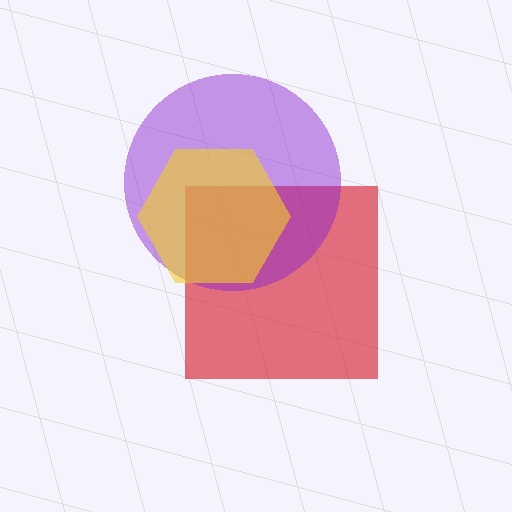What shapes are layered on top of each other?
The layered shapes are: a red square, a purple circle, a yellow hexagon.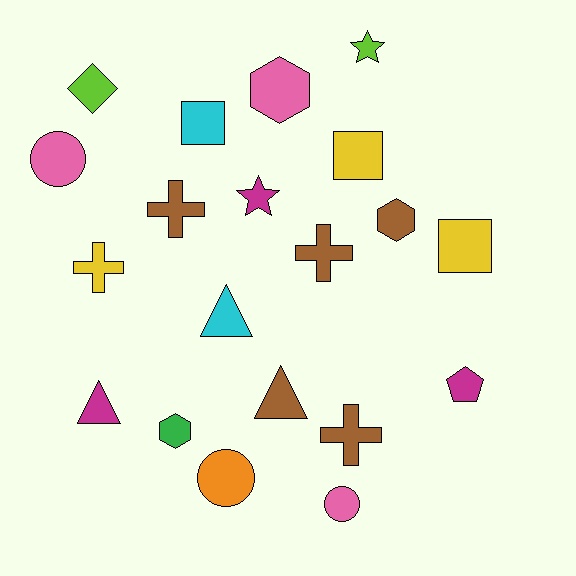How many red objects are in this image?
There are no red objects.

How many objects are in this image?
There are 20 objects.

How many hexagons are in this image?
There are 3 hexagons.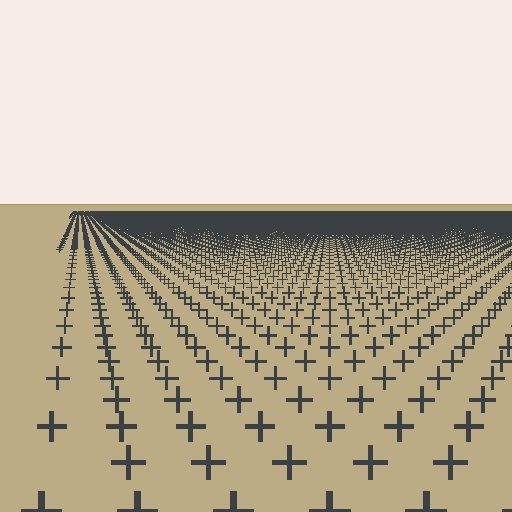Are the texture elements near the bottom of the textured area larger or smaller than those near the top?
Larger. Near the bottom, elements are closer to the viewer and appear at a bigger on-screen size.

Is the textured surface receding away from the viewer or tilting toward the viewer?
The surface is receding away from the viewer. Texture elements get smaller and denser toward the top.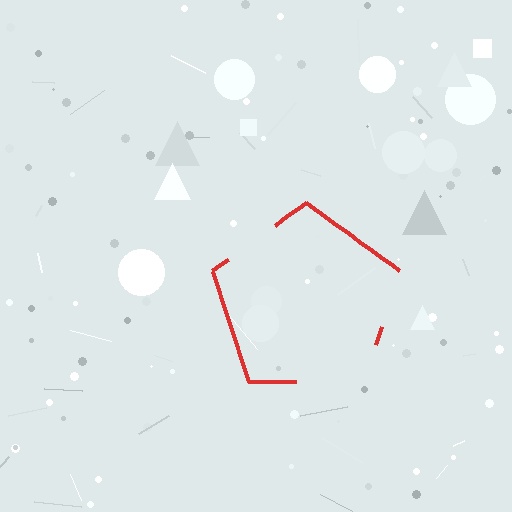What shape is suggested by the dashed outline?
The dashed outline suggests a pentagon.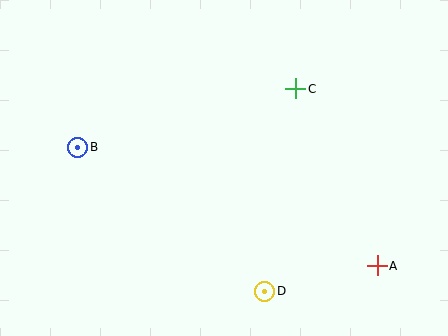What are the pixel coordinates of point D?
Point D is at (265, 291).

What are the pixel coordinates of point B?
Point B is at (78, 147).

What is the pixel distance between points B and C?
The distance between B and C is 225 pixels.